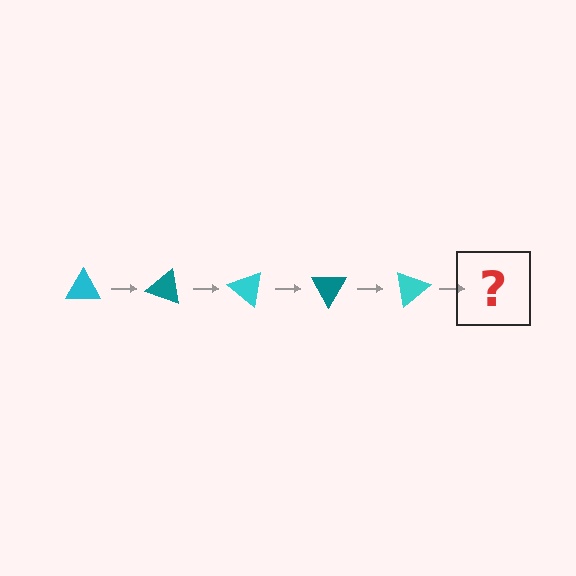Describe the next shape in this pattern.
It should be a teal triangle, rotated 100 degrees from the start.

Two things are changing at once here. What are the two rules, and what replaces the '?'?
The two rules are that it rotates 20 degrees each step and the color cycles through cyan and teal. The '?' should be a teal triangle, rotated 100 degrees from the start.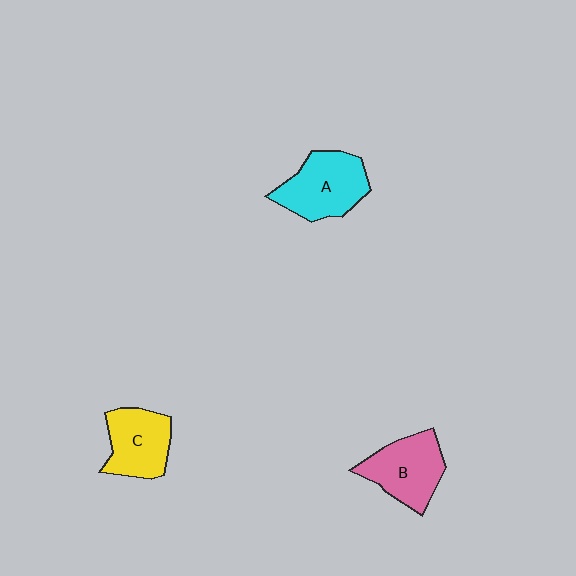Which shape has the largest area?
Shape A (cyan).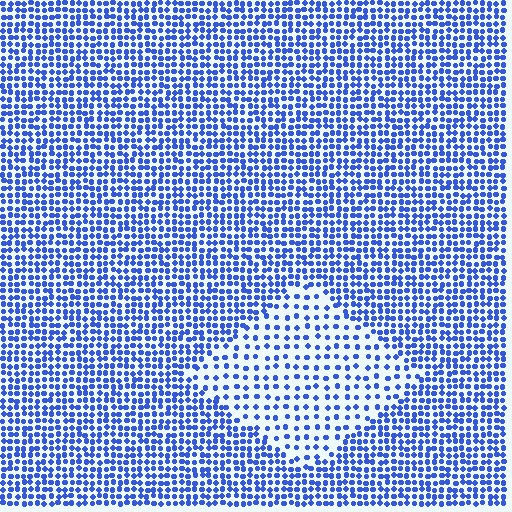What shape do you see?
I see a diamond.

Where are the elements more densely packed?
The elements are more densely packed outside the diamond boundary.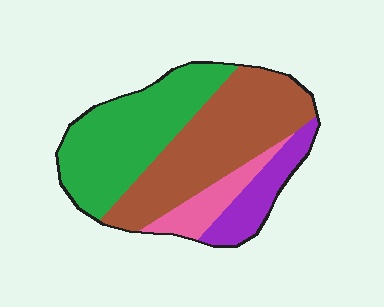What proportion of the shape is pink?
Pink takes up about one tenth (1/10) of the shape.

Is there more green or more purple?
Green.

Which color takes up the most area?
Brown, at roughly 40%.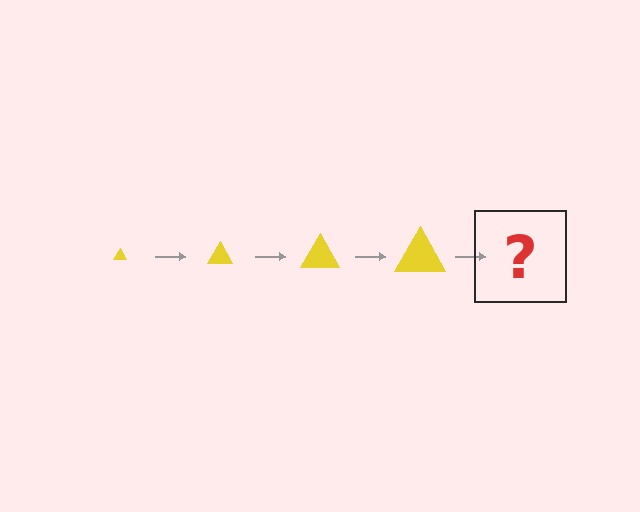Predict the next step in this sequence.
The next step is a yellow triangle, larger than the previous one.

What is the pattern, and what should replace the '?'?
The pattern is that the triangle gets progressively larger each step. The '?' should be a yellow triangle, larger than the previous one.